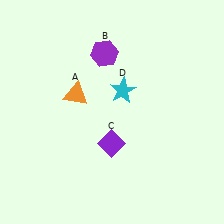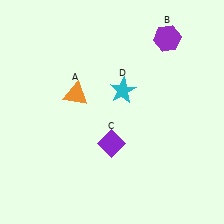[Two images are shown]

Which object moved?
The purple hexagon (B) moved right.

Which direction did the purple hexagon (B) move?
The purple hexagon (B) moved right.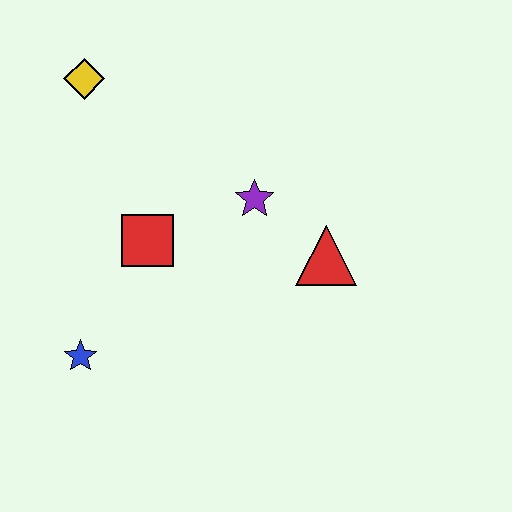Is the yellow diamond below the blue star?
No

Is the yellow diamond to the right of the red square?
No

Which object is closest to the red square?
The purple star is closest to the red square.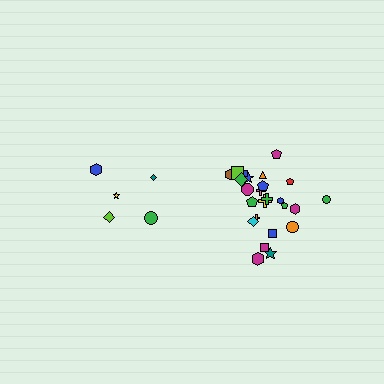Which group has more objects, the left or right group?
The right group.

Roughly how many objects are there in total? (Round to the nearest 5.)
Roughly 30 objects in total.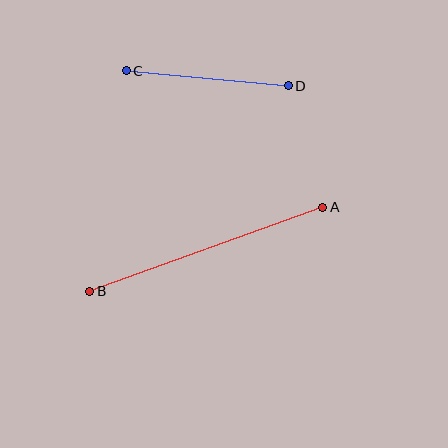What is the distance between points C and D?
The distance is approximately 163 pixels.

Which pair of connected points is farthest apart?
Points A and B are farthest apart.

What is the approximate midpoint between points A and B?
The midpoint is at approximately (206, 249) pixels.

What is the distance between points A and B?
The distance is approximately 248 pixels.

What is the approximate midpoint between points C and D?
The midpoint is at approximately (207, 78) pixels.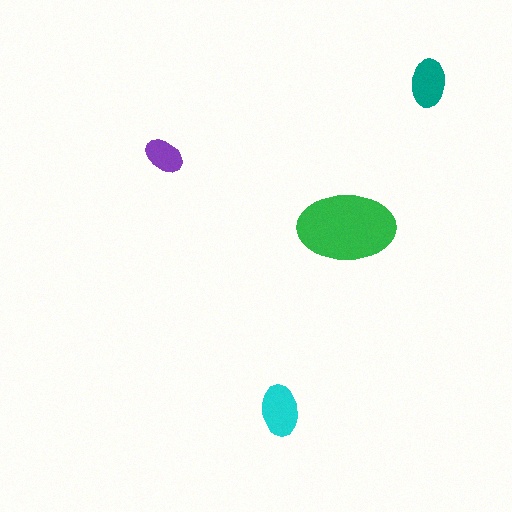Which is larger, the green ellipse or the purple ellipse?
The green one.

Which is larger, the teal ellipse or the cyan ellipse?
The cyan one.